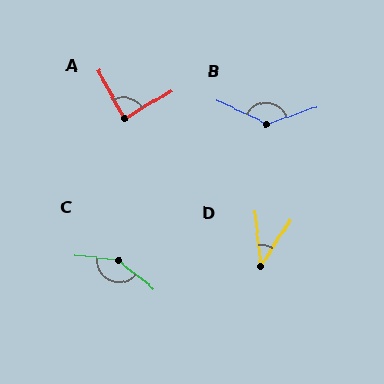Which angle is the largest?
C, at approximately 148 degrees.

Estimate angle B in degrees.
Approximately 135 degrees.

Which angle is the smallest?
D, at approximately 39 degrees.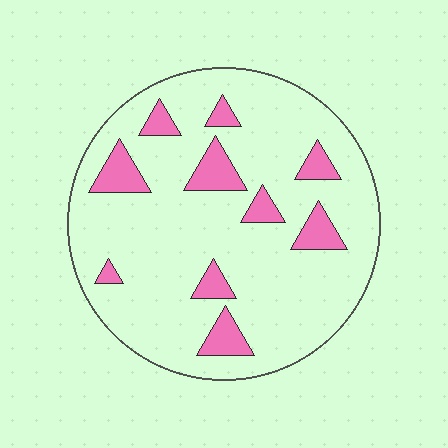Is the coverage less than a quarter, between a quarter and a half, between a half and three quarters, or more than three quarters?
Less than a quarter.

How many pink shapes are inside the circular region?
10.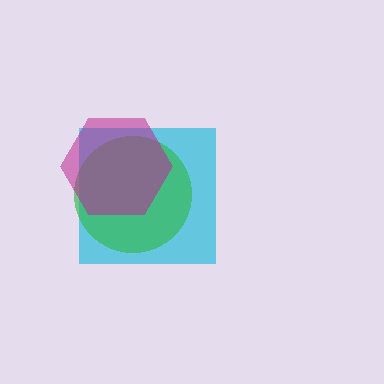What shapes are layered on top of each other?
The layered shapes are: a cyan square, a green circle, a magenta hexagon.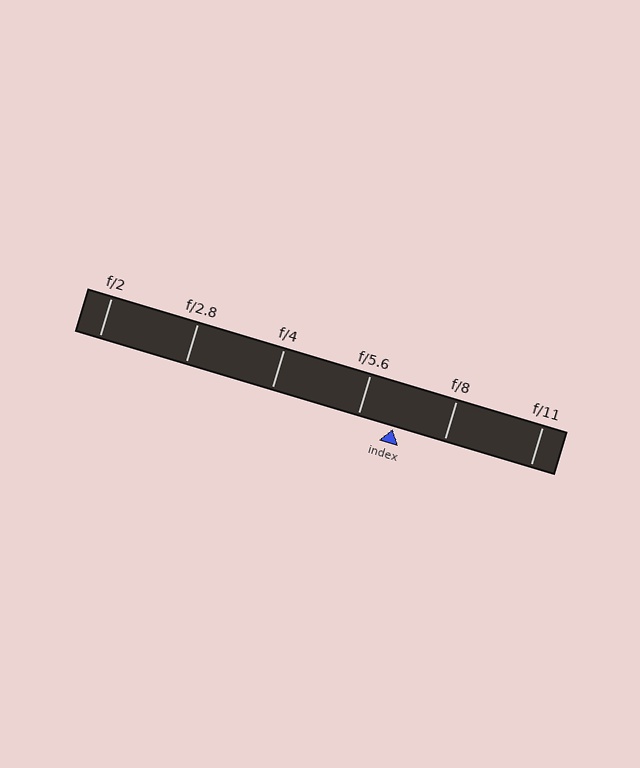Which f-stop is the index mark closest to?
The index mark is closest to f/5.6.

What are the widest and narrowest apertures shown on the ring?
The widest aperture shown is f/2 and the narrowest is f/11.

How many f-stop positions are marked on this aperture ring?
There are 6 f-stop positions marked.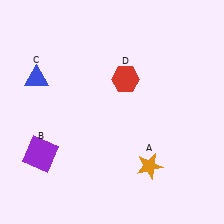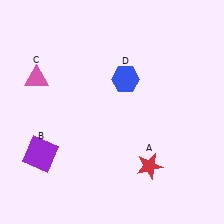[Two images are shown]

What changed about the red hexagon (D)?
In Image 1, D is red. In Image 2, it changed to blue.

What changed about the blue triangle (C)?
In Image 1, C is blue. In Image 2, it changed to pink.